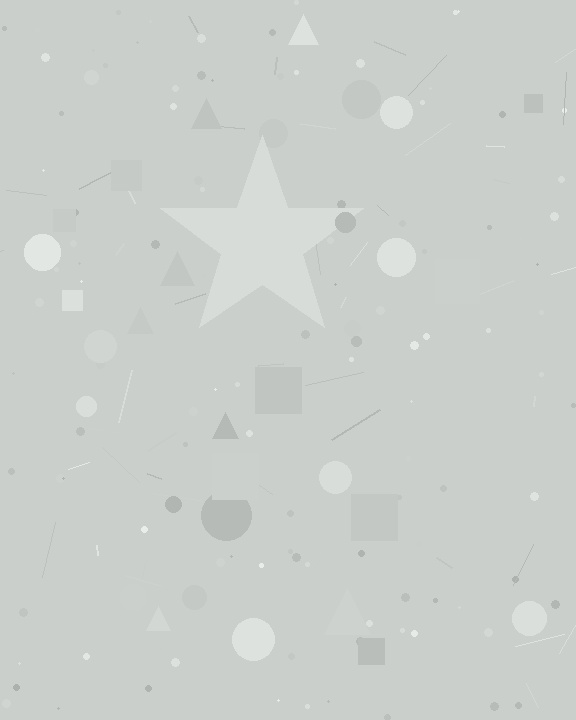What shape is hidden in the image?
A star is hidden in the image.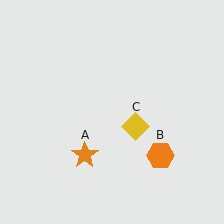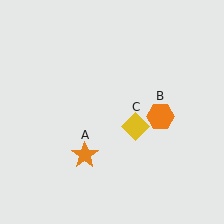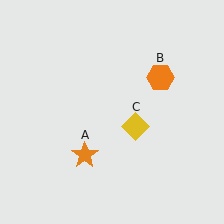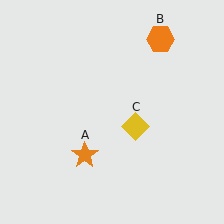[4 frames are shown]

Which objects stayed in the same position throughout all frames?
Orange star (object A) and yellow diamond (object C) remained stationary.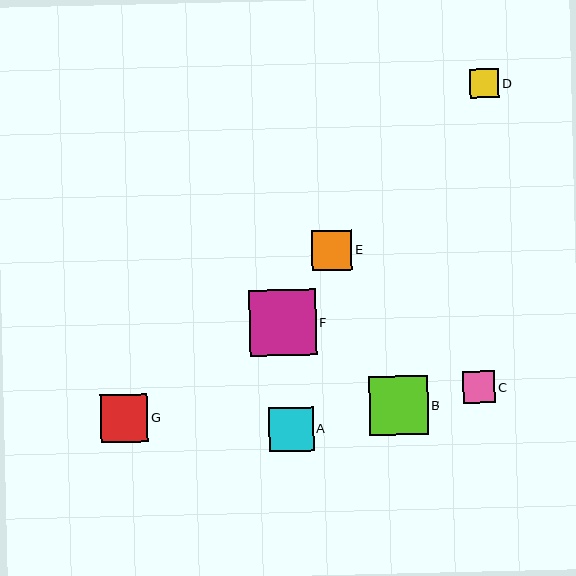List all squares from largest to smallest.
From largest to smallest: F, B, G, A, E, C, D.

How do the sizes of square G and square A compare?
Square G and square A are approximately the same size.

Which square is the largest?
Square F is the largest with a size of approximately 66 pixels.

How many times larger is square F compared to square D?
Square F is approximately 2.3 times the size of square D.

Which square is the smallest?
Square D is the smallest with a size of approximately 29 pixels.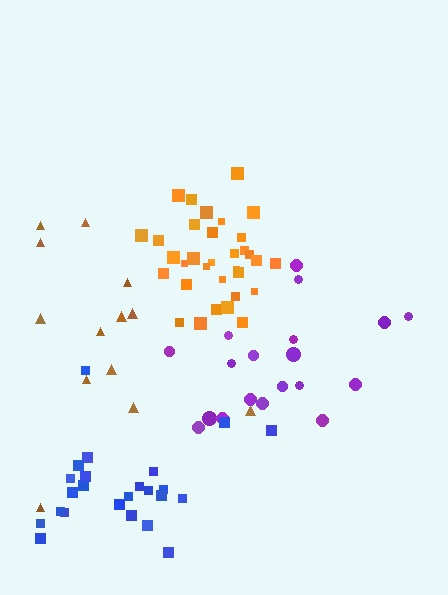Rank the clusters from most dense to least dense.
orange, blue, purple, brown.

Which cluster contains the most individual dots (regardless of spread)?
Orange (34).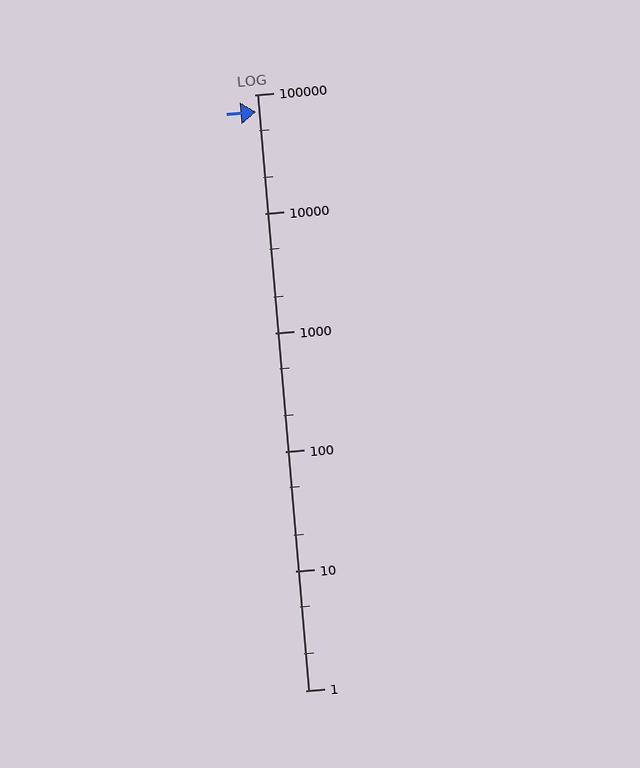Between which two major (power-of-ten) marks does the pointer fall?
The pointer is between 10000 and 100000.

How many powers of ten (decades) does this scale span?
The scale spans 5 decades, from 1 to 100000.